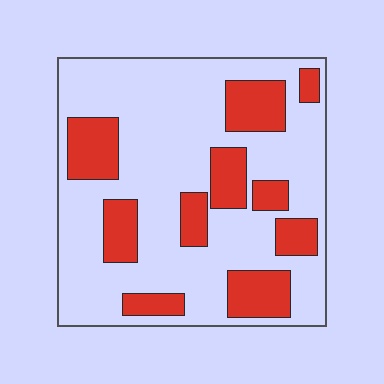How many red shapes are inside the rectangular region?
10.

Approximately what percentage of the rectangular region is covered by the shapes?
Approximately 30%.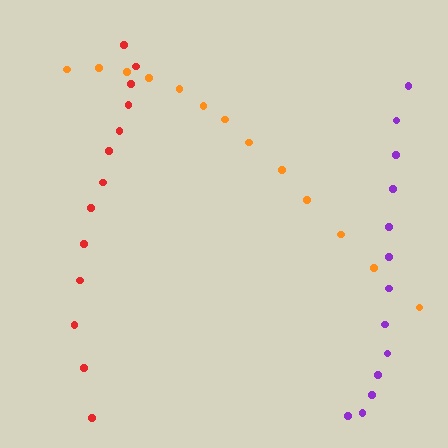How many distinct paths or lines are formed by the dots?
There are 3 distinct paths.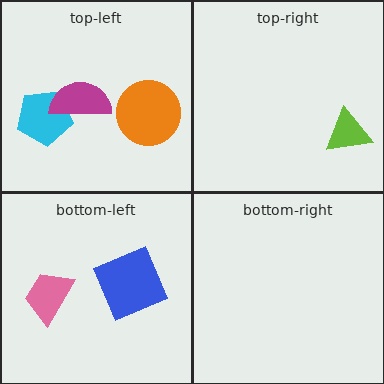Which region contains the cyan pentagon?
The top-left region.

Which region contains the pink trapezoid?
The bottom-left region.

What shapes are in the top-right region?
The lime triangle.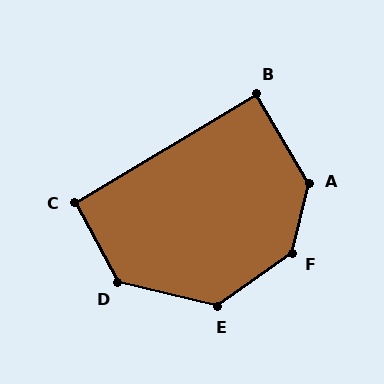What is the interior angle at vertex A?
Approximately 136 degrees (obtuse).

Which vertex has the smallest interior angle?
B, at approximately 90 degrees.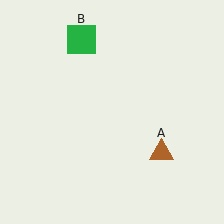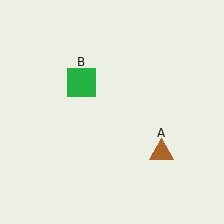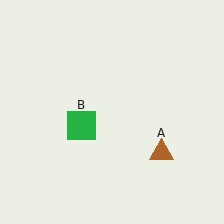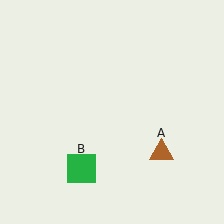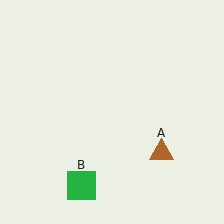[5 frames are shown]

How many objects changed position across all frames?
1 object changed position: green square (object B).